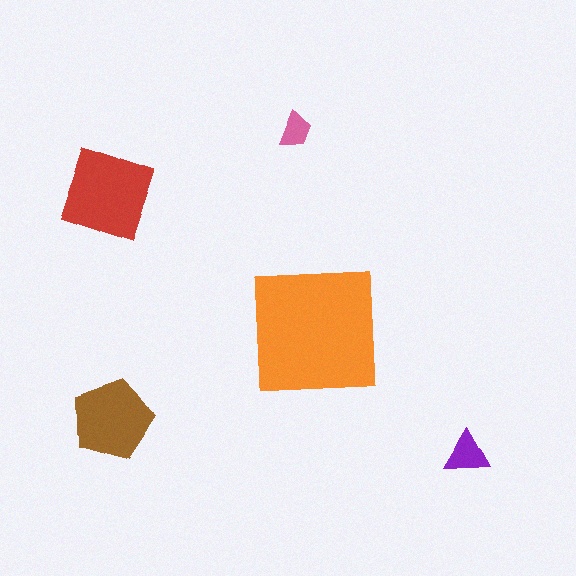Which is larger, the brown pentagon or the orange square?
The orange square.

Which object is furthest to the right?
The purple triangle is rightmost.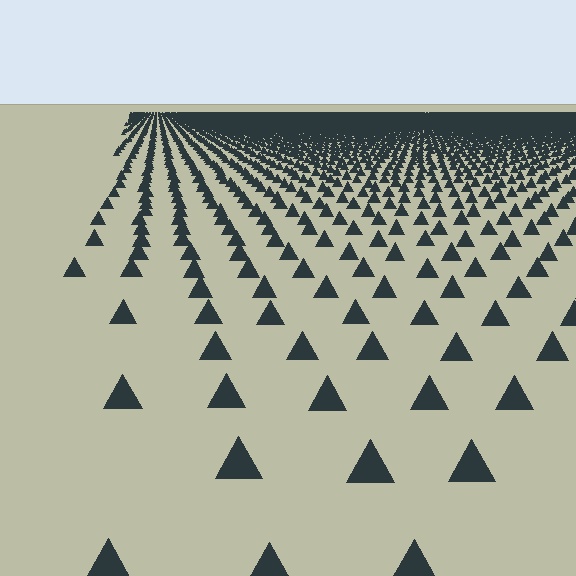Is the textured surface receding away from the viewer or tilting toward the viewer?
The surface is receding away from the viewer. Texture elements get smaller and denser toward the top.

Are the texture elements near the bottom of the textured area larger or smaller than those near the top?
Larger. Near the bottom, elements are closer to the viewer and appear at a bigger on-screen size.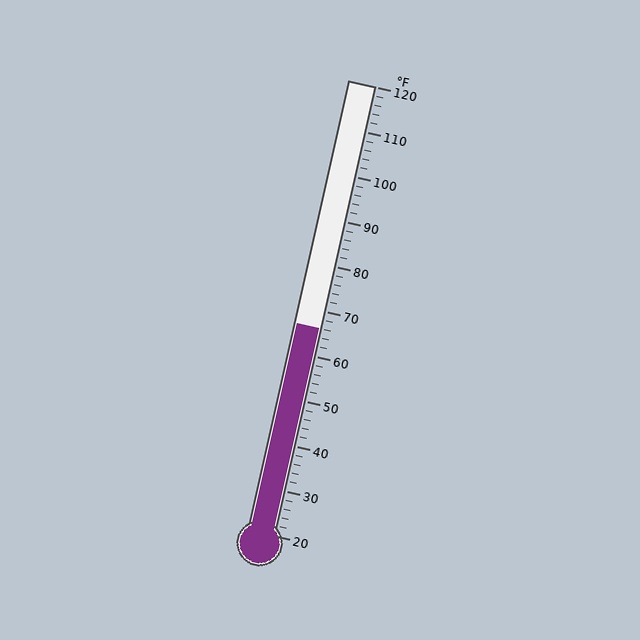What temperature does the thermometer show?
The thermometer shows approximately 66°F.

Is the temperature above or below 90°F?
The temperature is below 90°F.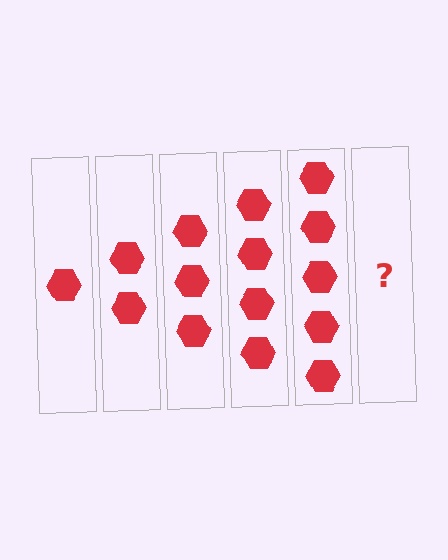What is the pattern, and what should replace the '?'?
The pattern is that each step adds one more hexagon. The '?' should be 6 hexagons.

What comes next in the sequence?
The next element should be 6 hexagons.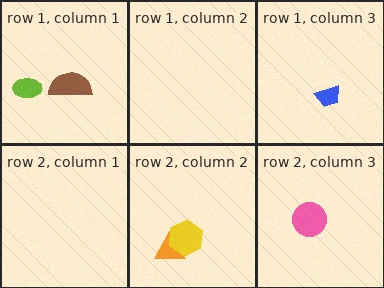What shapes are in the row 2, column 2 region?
The orange triangle, the yellow hexagon.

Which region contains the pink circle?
The row 2, column 3 region.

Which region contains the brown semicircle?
The row 1, column 1 region.